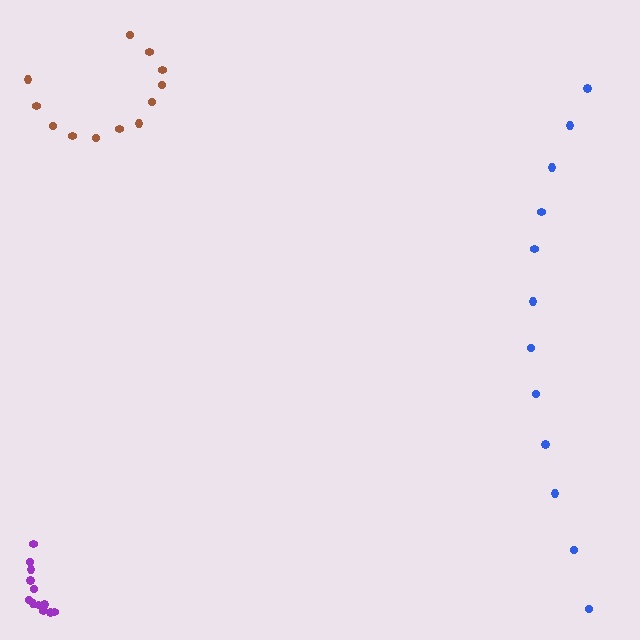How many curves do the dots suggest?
There are 3 distinct paths.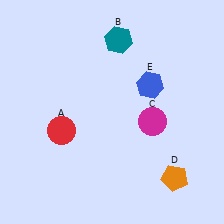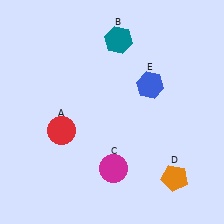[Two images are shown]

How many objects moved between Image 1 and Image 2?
1 object moved between the two images.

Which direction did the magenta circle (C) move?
The magenta circle (C) moved down.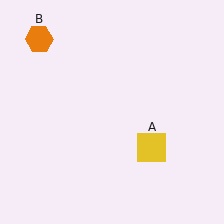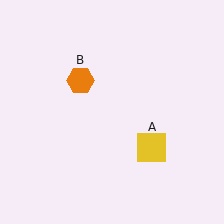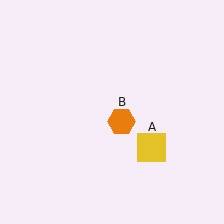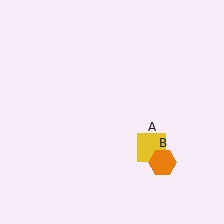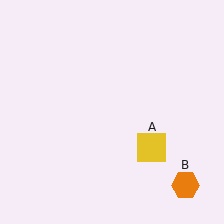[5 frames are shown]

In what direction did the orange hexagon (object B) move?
The orange hexagon (object B) moved down and to the right.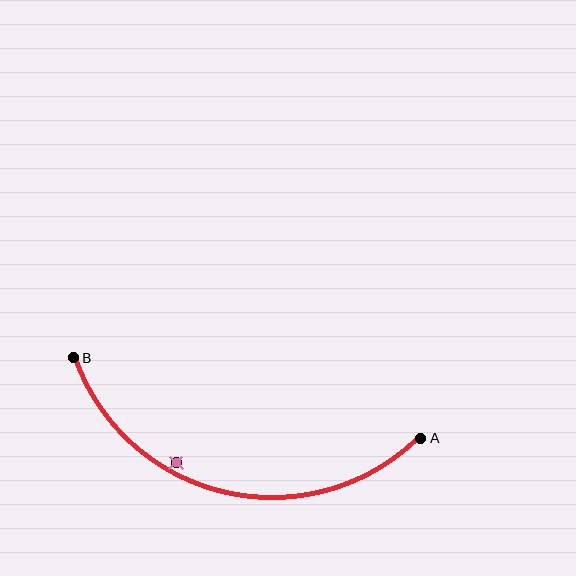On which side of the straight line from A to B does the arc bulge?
The arc bulges below the straight line connecting A and B.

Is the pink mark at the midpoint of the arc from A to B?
No — the pink mark does not lie on the arc at all. It sits slightly inside the curve.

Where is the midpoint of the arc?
The arc midpoint is the point on the curve farthest from the straight line joining A and B. It sits below that line.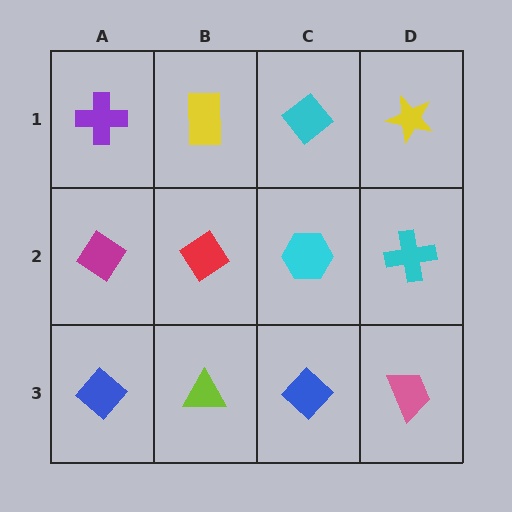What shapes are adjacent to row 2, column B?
A yellow rectangle (row 1, column B), a lime triangle (row 3, column B), a magenta diamond (row 2, column A), a cyan hexagon (row 2, column C).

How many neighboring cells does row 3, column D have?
2.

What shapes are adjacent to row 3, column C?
A cyan hexagon (row 2, column C), a lime triangle (row 3, column B), a pink trapezoid (row 3, column D).